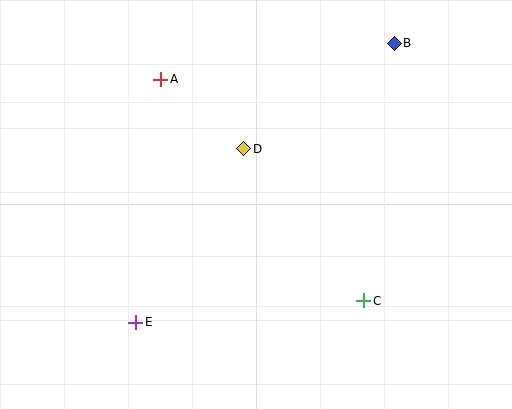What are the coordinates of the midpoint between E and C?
The midpoint between E and C is at (250, 312).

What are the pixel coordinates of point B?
Point B is at (394, 43).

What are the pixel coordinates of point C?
Point C is at (364, 301).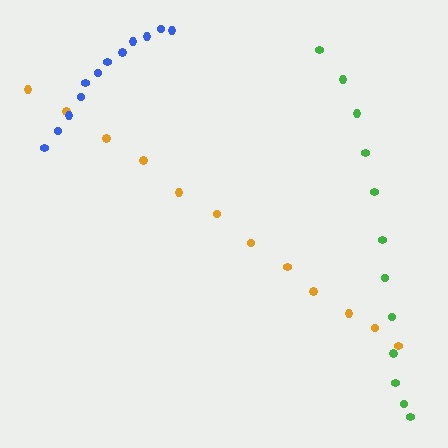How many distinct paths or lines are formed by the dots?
There are 3 distinct paths.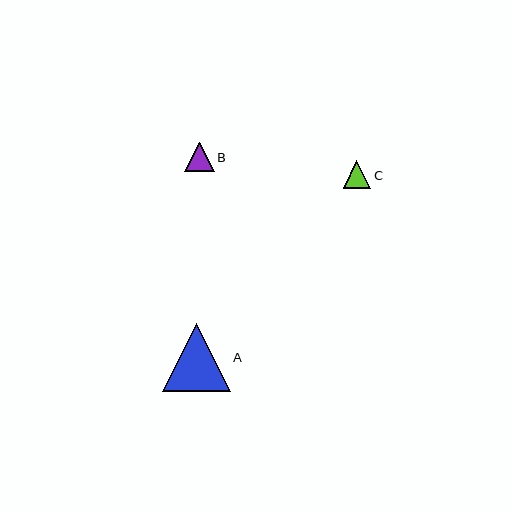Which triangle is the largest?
Triangle A is the largest with a size of approximately 67 pixels.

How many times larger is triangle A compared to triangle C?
Triangle A is approximately 2.5 times the size of triangle C.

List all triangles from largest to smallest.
From largest to smallest: A, B, C.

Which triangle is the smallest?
Triangle C is the smallest with a size of approximately 27 pixels.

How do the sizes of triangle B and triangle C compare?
Triangle B and triangle C are approximately the same size.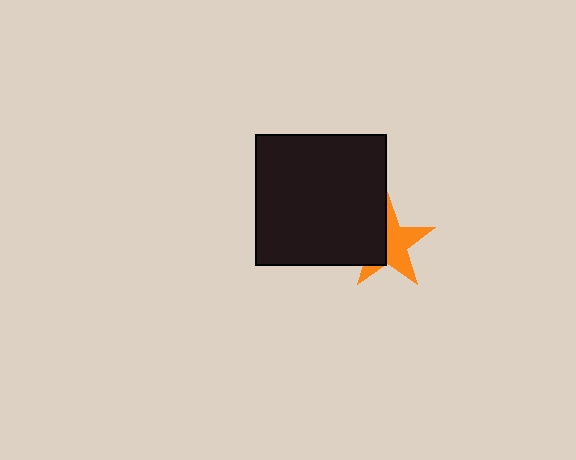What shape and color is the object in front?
The object in front is a black square.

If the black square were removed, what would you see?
You would see the complete orange star.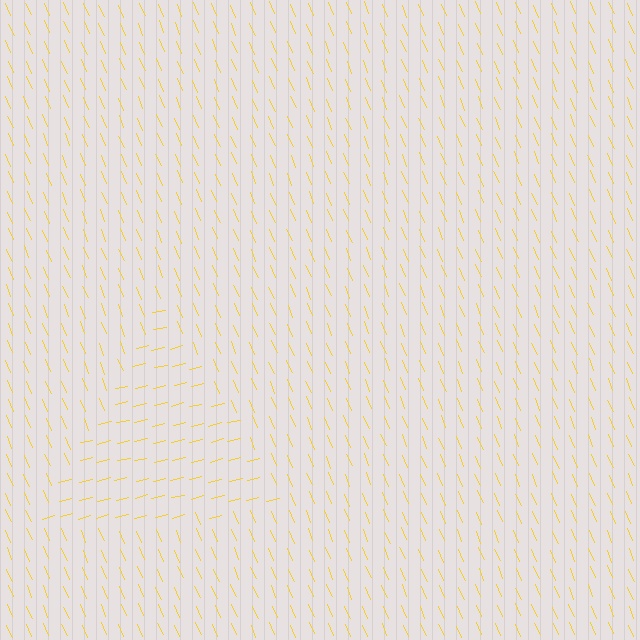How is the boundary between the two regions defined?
The boundary is defined purely by a change in line orientation (approximately 81 degrees difference). All lines are the same color and thickness.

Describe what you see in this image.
The image is filled with small yellow line segments. A triangle region in the image has lines oriented differently from the surrounding lines, creating a visible texture boundary.